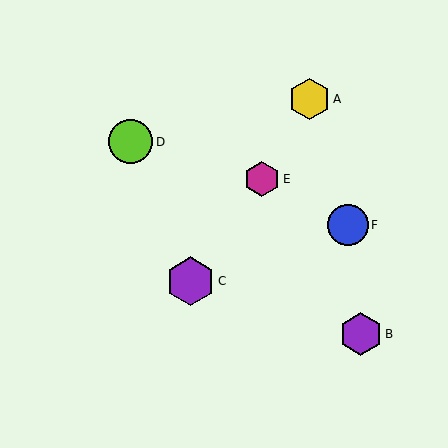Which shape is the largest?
The purple hexagon (labeled C) is the largest.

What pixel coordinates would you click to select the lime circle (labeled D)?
Click at (131, 142) to select the lime circle D.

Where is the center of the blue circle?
The center of the blue circle is at (348, 225).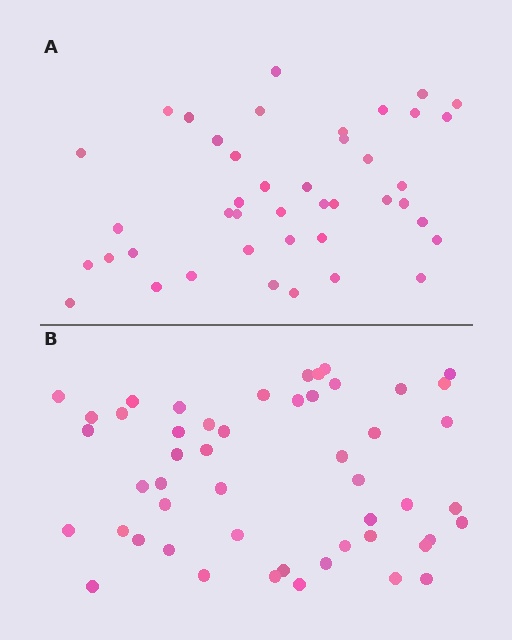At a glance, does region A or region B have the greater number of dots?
Region B (the bottom region) has more dots.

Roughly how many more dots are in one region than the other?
Region B has roughly 8 or so more dots than region A.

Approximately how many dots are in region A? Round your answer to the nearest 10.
About 40 dots. (The exact count is 42, which rounds to 40.)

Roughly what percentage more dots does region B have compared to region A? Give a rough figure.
About 20% more.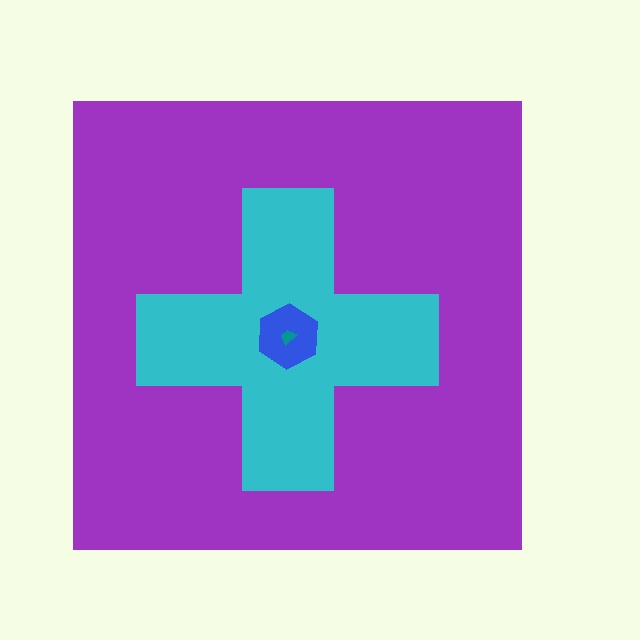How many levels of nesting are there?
4.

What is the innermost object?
The teal trapezoid.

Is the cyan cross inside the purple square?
Yes.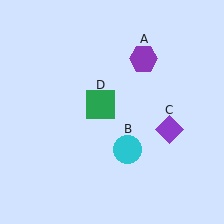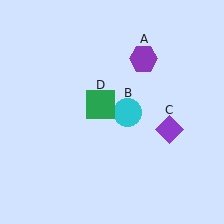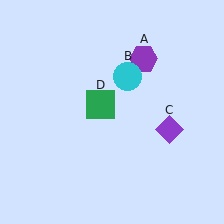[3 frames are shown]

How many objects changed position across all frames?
1 object changed position: cyan circle (object B).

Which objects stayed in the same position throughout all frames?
Purple hexagon (object A) and purple diamond (object C) and green square (object D) remained stationary.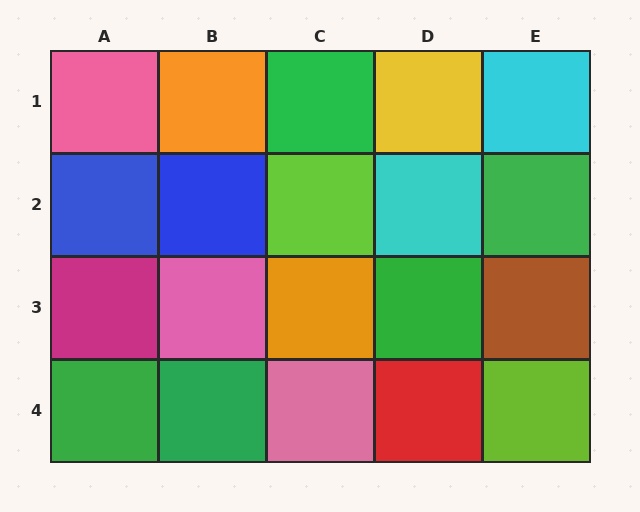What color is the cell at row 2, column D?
Cyan.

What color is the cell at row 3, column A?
Magenta.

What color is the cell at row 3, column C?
Orange.